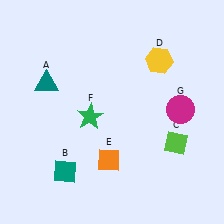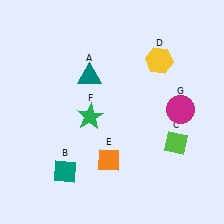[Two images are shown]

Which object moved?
The teal triangle (A) moved right.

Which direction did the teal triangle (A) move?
The teal triangle (A) moved right.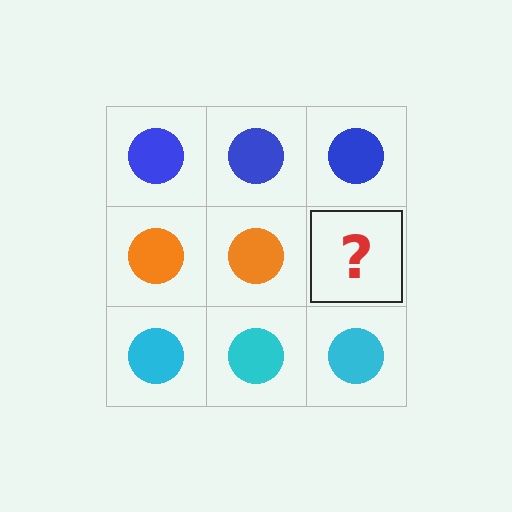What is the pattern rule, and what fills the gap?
The rule is that each row has a consistent color. The gap should be filled with an orange circle.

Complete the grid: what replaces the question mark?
The question mark should be replaced with an orange circle.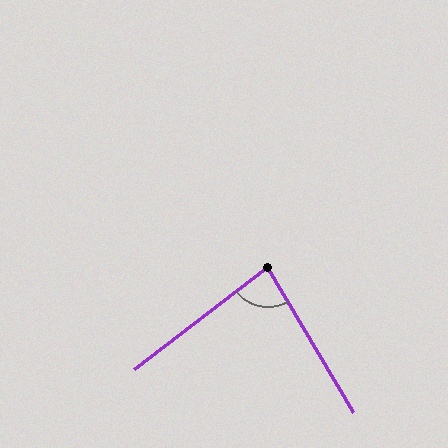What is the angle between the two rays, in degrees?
Approximately 83 degrees.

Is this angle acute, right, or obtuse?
It is acute.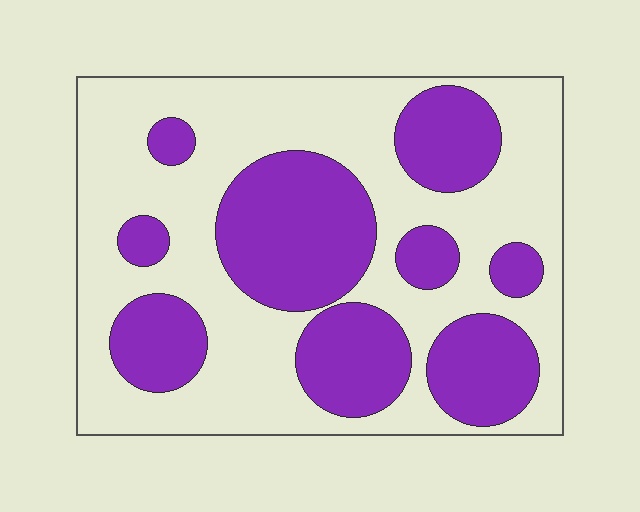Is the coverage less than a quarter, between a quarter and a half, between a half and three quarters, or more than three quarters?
Between a quarter and a half.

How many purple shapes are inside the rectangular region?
9.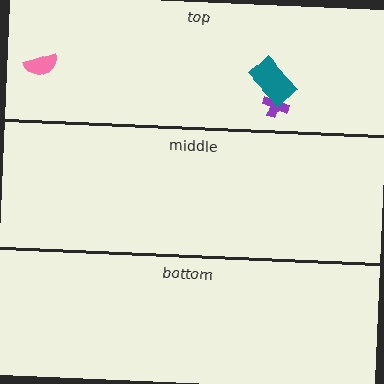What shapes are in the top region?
The purple cross, the pink semicircle, the teal rectangle.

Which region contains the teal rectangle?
The top region.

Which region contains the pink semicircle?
The top region.